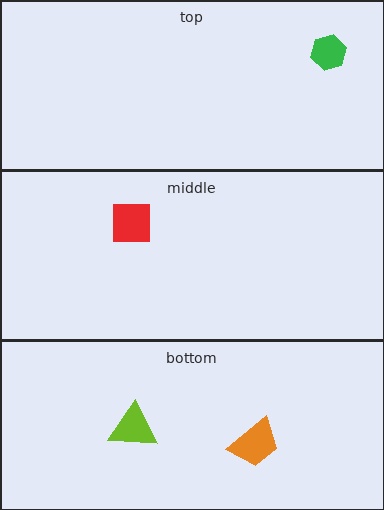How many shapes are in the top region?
1.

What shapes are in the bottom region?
The orange trapezoid, the lime triangle.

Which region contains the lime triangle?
The bottom region.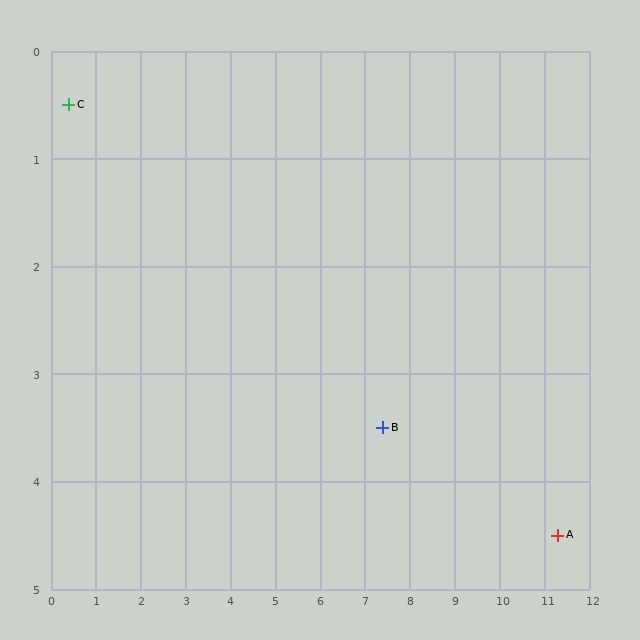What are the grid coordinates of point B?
Point B is at approximately (7.4, 3.5).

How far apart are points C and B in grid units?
Points C and B are about 7.6 grid units apart.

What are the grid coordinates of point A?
Point A is at approximately (11.3, 4.5).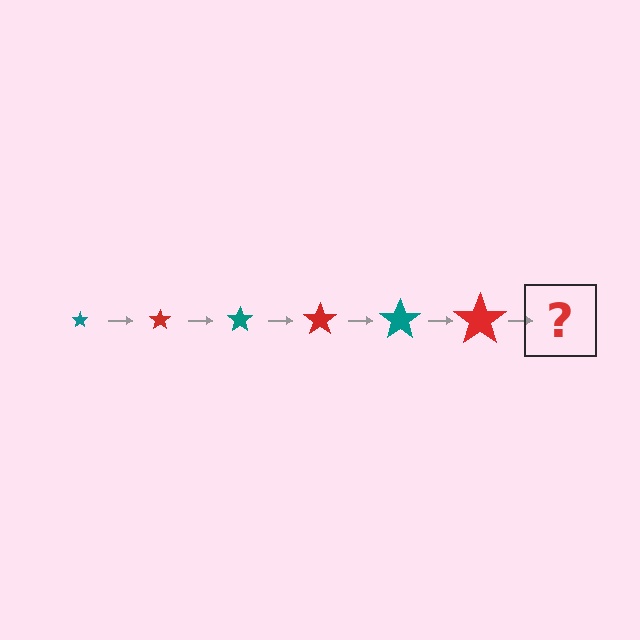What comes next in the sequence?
The next element should be a teal star, larger than the previous one.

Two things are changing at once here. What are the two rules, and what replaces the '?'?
The two rules are that the star grows larger each step and the color cycles through teal and red. The '?' should be a teal star, larger than the previous one.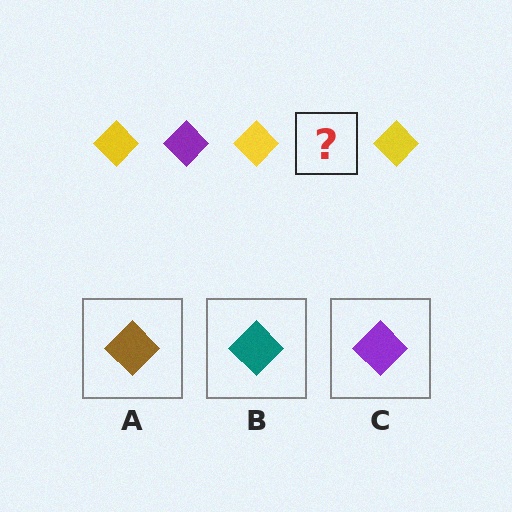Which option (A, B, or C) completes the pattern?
C.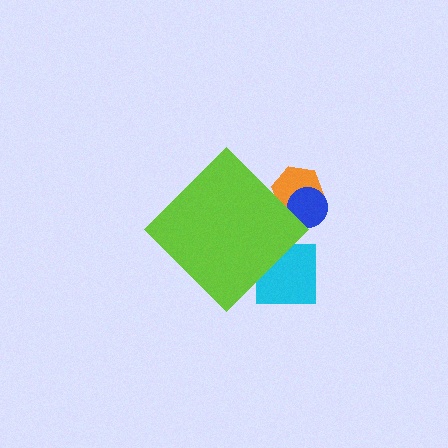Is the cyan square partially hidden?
Yes, the cyan square is partially hidden behind the lime diamond.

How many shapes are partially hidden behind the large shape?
3 shapes are partially hidden.